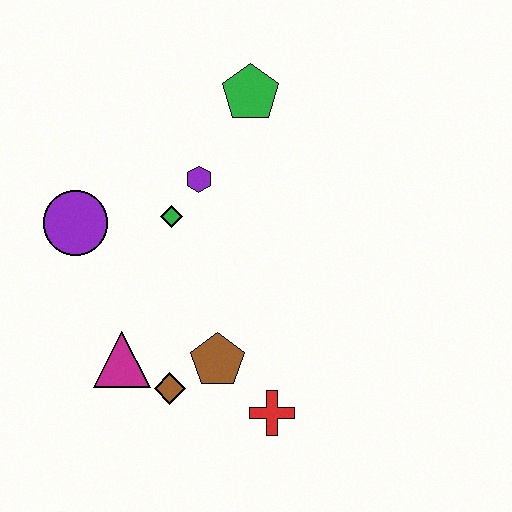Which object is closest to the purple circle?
The green diamond is closest to the purple circle.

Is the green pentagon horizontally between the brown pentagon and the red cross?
Yes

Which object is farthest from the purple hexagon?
The red cross is farthest from the purple hexagon.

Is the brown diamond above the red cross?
Yes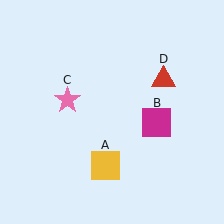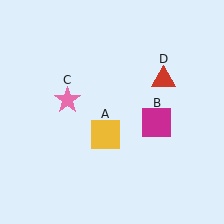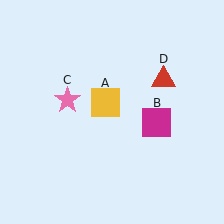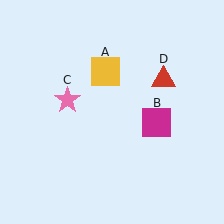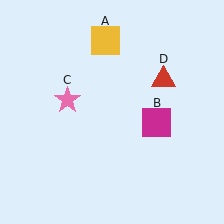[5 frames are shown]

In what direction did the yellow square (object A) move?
The yellow square (object A) moved up.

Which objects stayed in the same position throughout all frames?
Magenta square (object B) and pink star (object C) and red triangle (object D) remained stationary.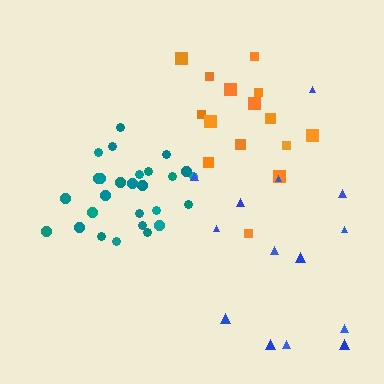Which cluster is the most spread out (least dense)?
Blue.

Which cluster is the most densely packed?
Teal.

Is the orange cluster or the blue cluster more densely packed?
Orange.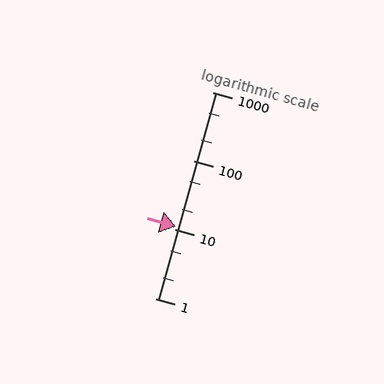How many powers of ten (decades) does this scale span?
The scale spans 3 decades, from 1 to 1000.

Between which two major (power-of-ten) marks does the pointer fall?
The pointer is between 10 and 100.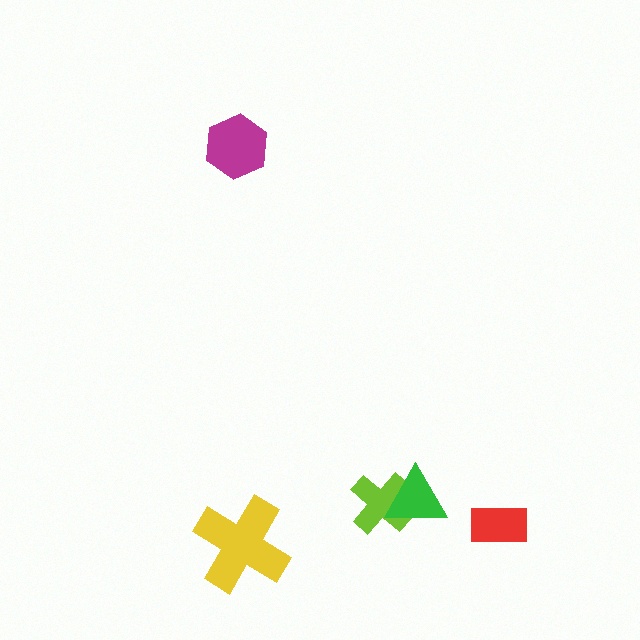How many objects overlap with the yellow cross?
0 objects overlap with the yellow cross.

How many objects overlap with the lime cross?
1 object overlaps with the lime cross.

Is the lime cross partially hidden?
Yes, it is partially covered by another shape.